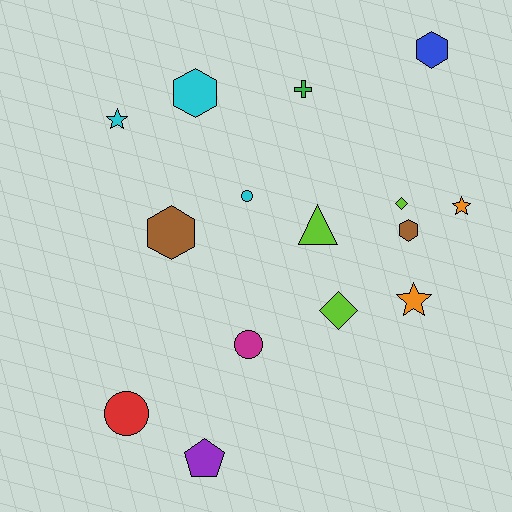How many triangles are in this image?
There is 1 triangle.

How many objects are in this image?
There are 15 objects.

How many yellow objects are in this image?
There are no yellow objects.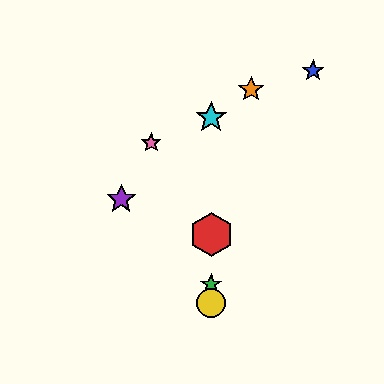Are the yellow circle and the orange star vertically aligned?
No, the yellow circle is at x≈211 and the orange star is at x≈251.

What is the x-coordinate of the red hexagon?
The red hexagon is at x≈211.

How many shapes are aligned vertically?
4 shapes (the red hexagon, the green star, the yellow circle, the cyan star) are aligned vertically.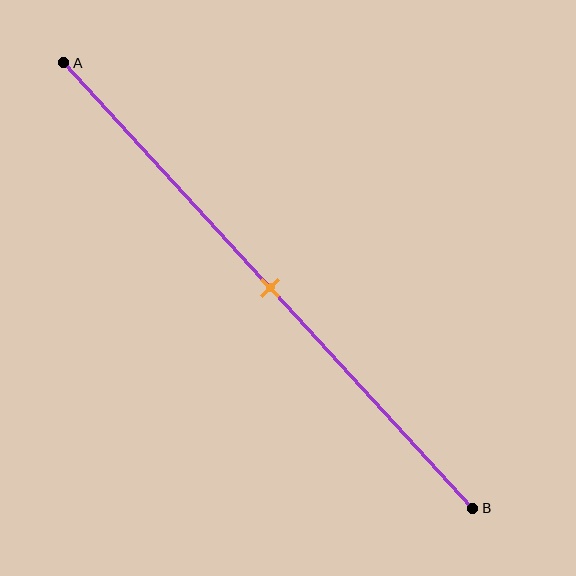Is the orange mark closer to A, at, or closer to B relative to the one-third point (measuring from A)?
The orange mark is closer to point B than the one-third point of segment AB.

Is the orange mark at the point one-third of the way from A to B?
No, the mark is at about 50% from A, not at the 33% one-third point.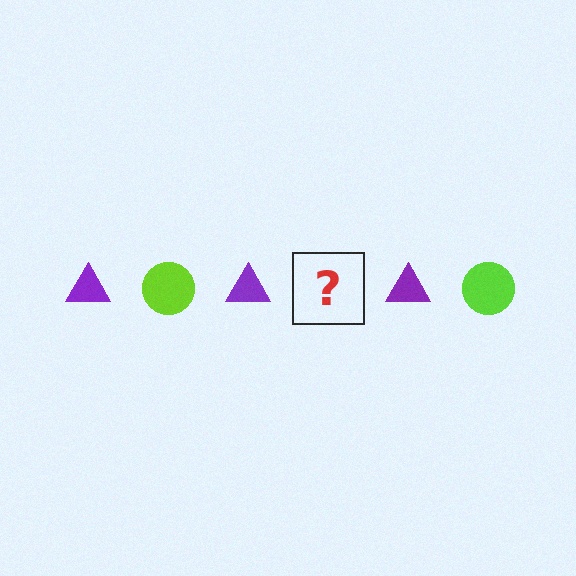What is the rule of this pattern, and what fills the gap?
The rule is that the pattern alternates between purple triangle and lime circle. The gap should be filled with a lime circle.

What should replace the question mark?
The question mark should be replaced with a lime circle.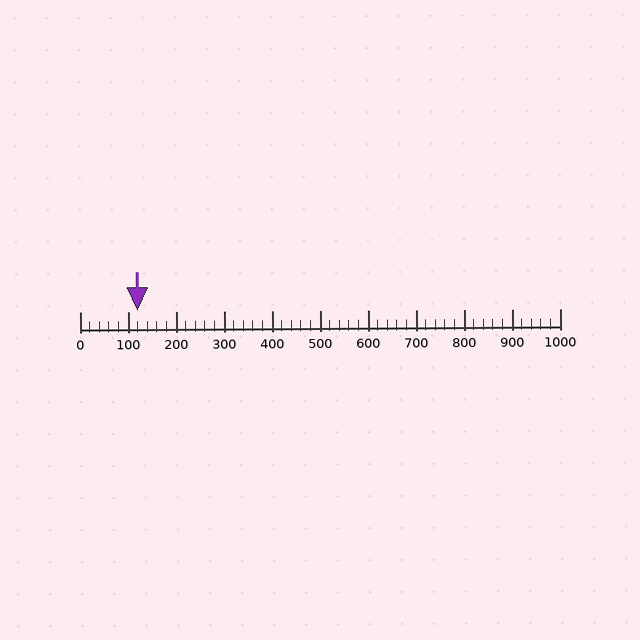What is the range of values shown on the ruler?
The ruler shows values from 0 to 1000.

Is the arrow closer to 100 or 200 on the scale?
The arrow is closer to 100.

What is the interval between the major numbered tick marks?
The major tick marks are spaced 100 units apart.